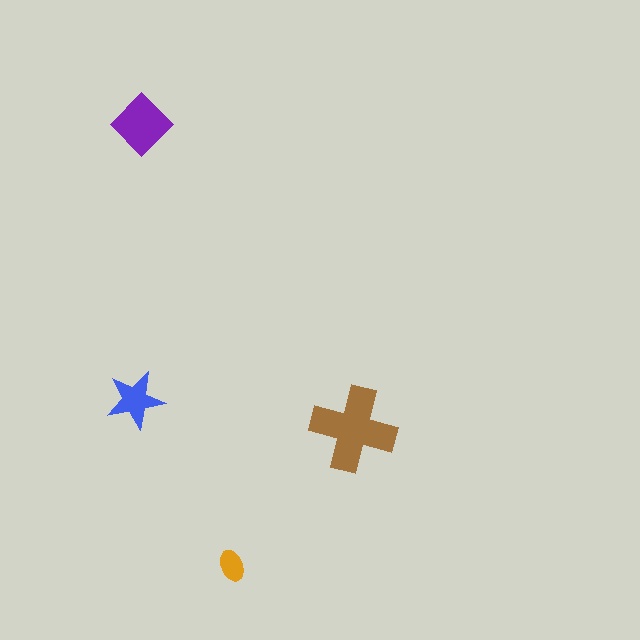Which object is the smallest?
The orange ellipse.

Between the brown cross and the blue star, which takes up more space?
The brown cross.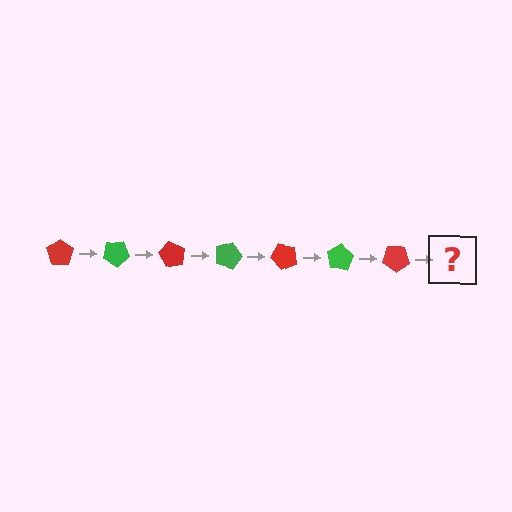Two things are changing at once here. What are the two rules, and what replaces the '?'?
The two rules are that it rotates 30 degrees each step and the color cycles through red and green. The '?' should be a green pentagon, rotated 210 degrees from the start.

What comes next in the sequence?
The next element should be a green pentagon, rotated 210 degrees from the start.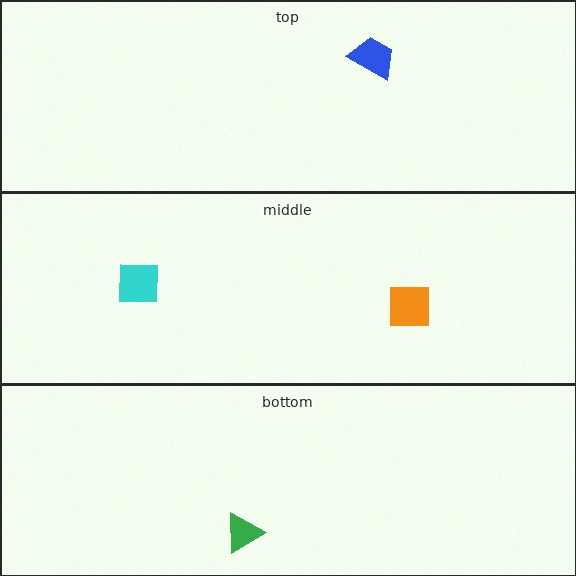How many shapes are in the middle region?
2.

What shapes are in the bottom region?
The green triangle.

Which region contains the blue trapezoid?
The top region.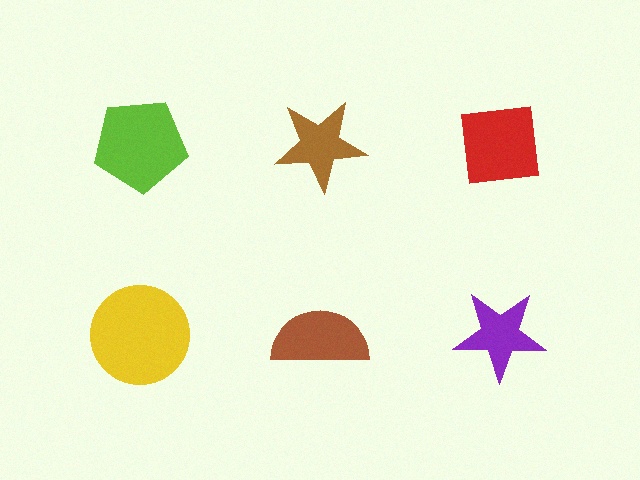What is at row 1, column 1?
A lime pentagon.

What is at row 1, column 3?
A red square.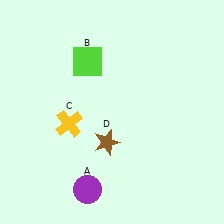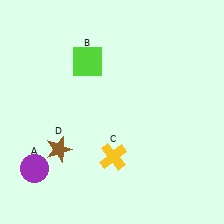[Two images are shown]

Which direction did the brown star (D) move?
The brown star (D) moved left.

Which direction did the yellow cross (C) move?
The yellow cross (C) moved right.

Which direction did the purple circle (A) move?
The purple circle (A) moved left.